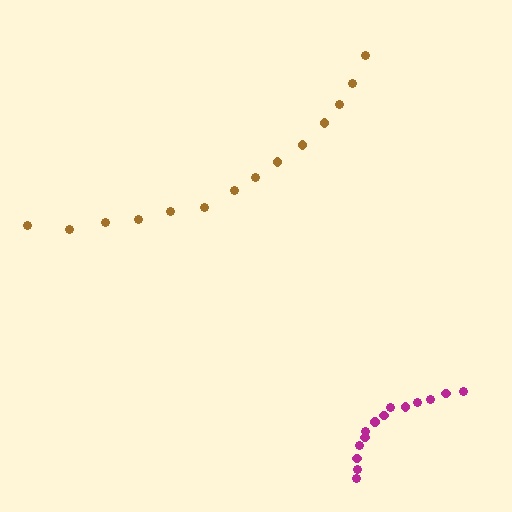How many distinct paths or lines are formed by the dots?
There are 2 distinct paths.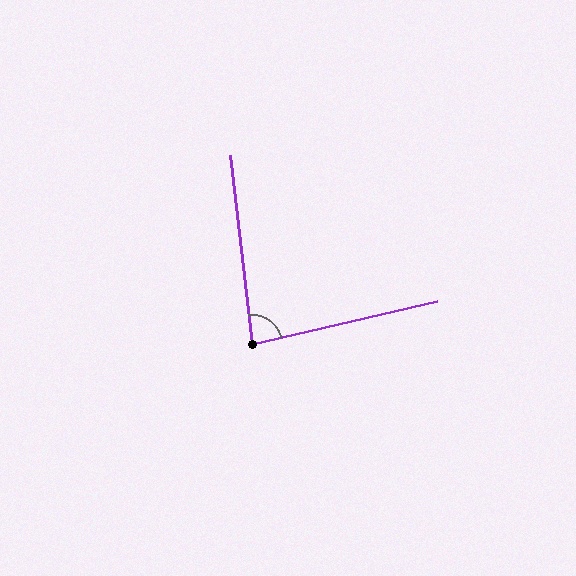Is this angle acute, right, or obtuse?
It is acute.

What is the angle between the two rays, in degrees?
Approximately 84 degrees.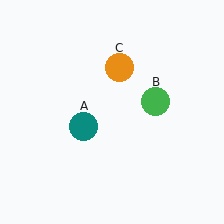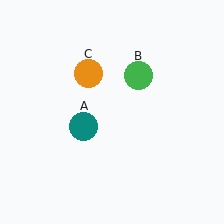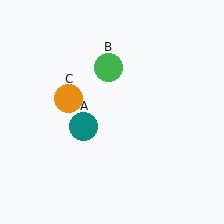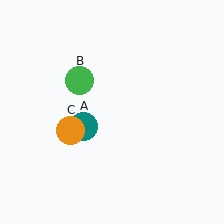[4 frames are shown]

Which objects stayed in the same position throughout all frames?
Teal circle (object A) remained stationary.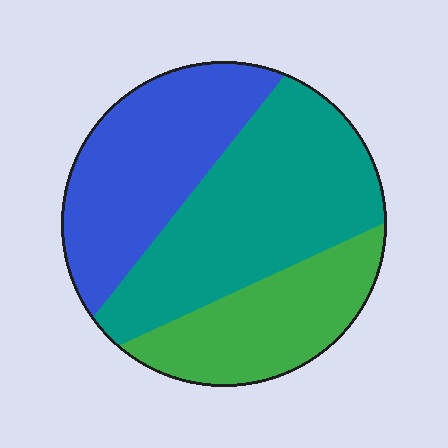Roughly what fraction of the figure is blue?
Blue takes up about one third (1/3) of the figure.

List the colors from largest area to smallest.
From largest to smallest: teal, blue, green.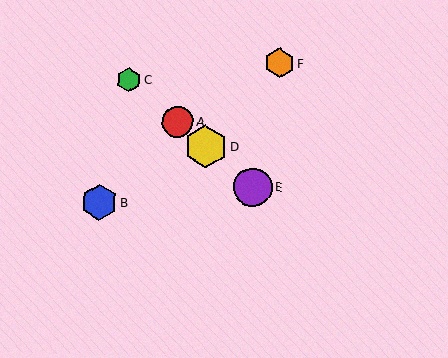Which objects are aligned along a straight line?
Objects A, C, D, E are aligned along a straight line.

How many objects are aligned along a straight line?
4 objects (A, C, D, E) are aligned along a straight line.